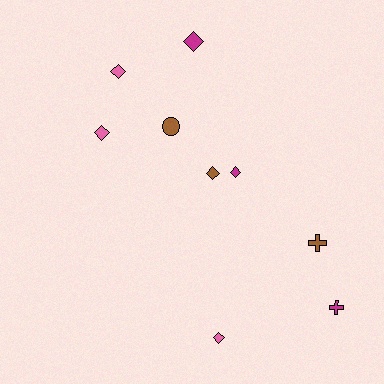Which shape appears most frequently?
Diamond, with 6 objects.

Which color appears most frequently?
Magenta, with 3 objects.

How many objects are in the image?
There are 9 objects.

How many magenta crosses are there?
There is 1 magenta cross.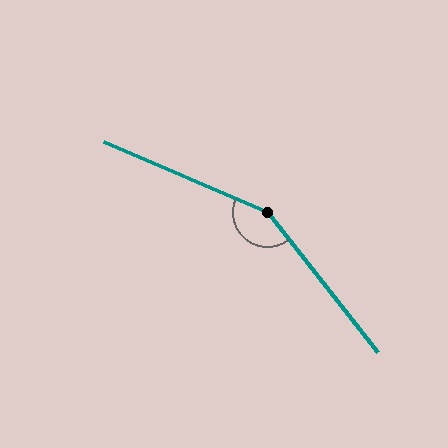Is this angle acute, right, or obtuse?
It is obtuse.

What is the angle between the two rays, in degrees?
Approximately 151 degrees.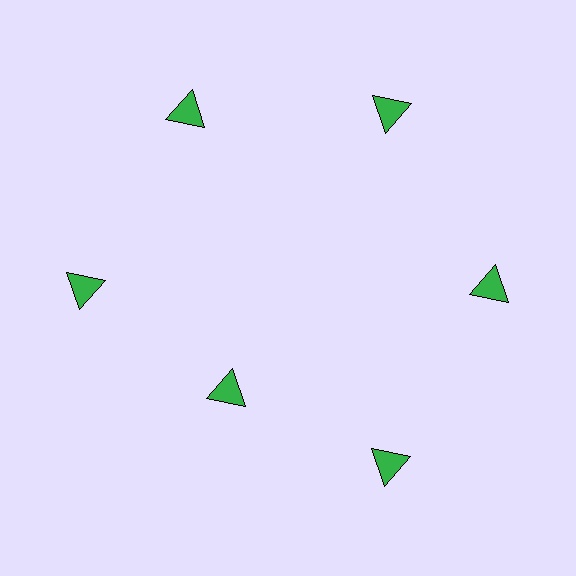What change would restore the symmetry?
The symmetry would be restored by moving it outward, back onto the ring so that all 6 triangles sit at equal angles and equal distance from the center.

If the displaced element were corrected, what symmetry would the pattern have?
It would have 6-fold rotational symmetry — the pattern would map onto itself every 60 degrees.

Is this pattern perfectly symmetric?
No. The 6 green triangles are arranged in a ring, but one element near the 7 o'clock position is pulled inward toward the center, breaking the 6-fold rotational symmetry.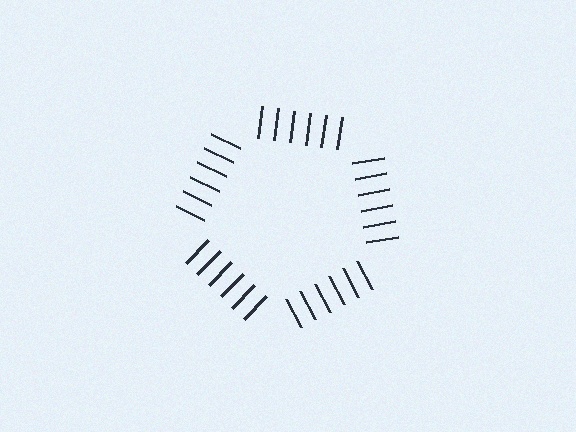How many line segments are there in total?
30 — 6 along each of the 5 edges.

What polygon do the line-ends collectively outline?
An illusory pentagon — the line segments terminate on its edges but no continuous stroke is drawn.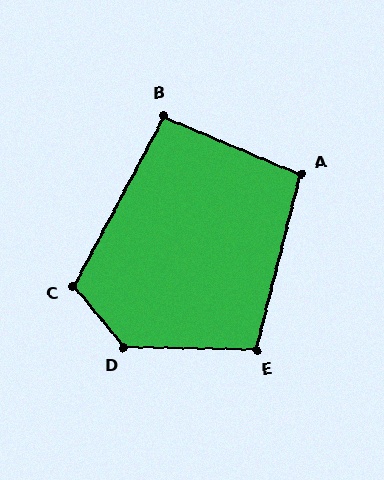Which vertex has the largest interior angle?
D, at approximately 130 degrees.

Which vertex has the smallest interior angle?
B, at approximately 95 degrees.